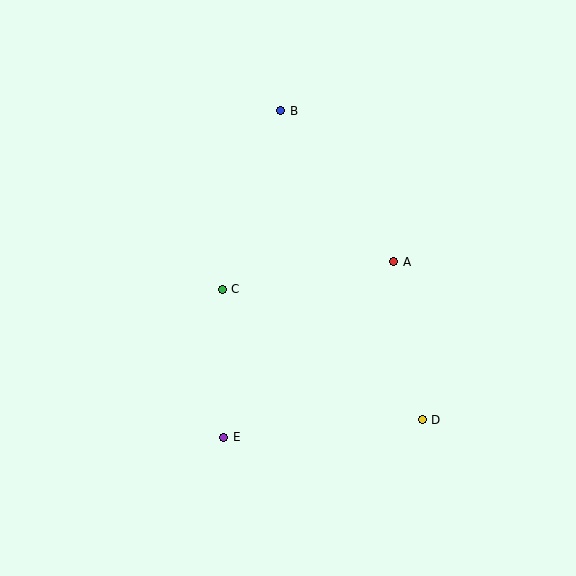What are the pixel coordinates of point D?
Point D is at (422, 420).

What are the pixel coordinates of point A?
Point A is at (394, 262).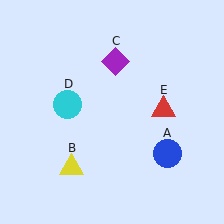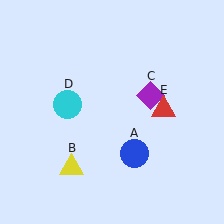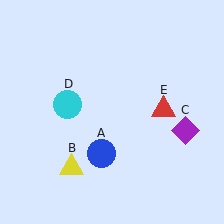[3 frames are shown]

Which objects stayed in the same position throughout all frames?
Yellow triangle (object B) and cyan circle (object D) and red triangle (object E) remained stationary.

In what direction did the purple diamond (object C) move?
The purple diamond (object C) moved down and to the right.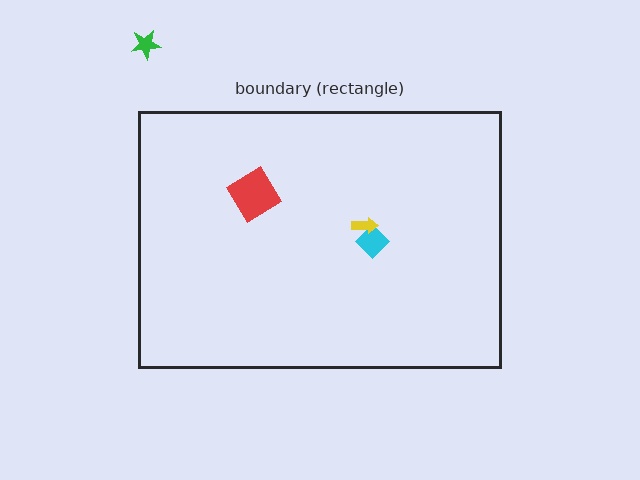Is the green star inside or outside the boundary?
Outside.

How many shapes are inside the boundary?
3 inside, 1 outside.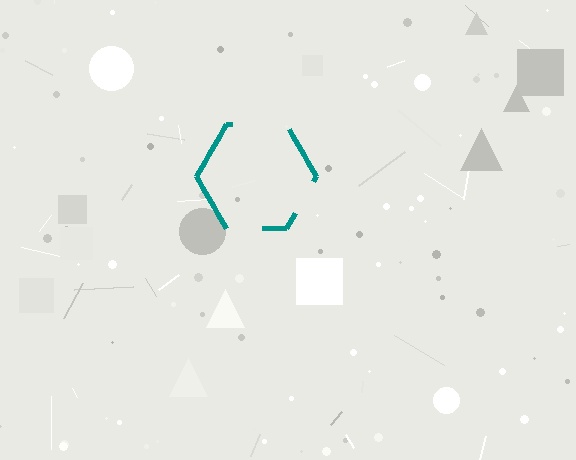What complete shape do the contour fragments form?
The contour fragments form a hexagon.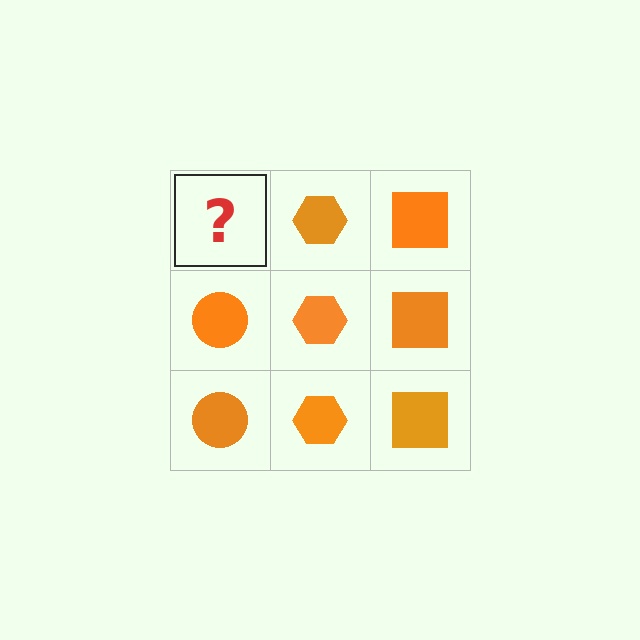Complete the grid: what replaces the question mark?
The question mark should be replaced with an orange circle.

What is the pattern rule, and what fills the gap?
The rule is that each column has a consistent shape. The gap should be filled with an orange circle.